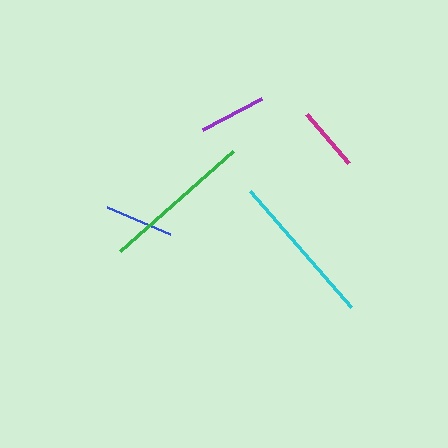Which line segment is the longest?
The cyan line is the longest at approximately 153 pixels.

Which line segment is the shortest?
The magenta line is the shortest at approximately 65 pixels.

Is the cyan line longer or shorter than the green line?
The cyan line is longer than the green line.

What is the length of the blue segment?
The blue segment is approximately 68 pixels long.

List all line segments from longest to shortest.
From longest to shortest: cyan, green, blue, purple, magenta.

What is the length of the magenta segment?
The magenta segment is approximately 65 pixels long.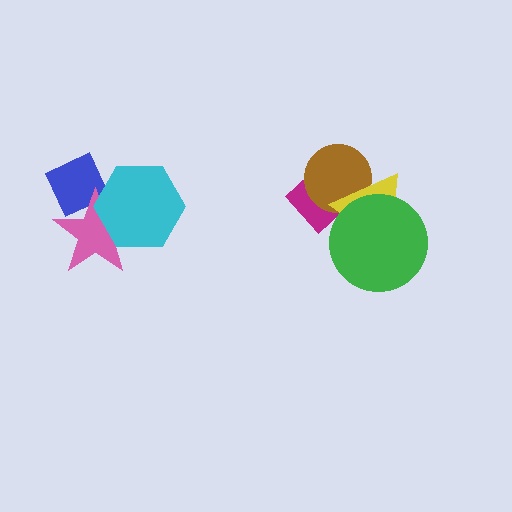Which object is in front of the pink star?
The cyan hexagon is in front of the pink star.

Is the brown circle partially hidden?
Yes, it is partially covered by another shape.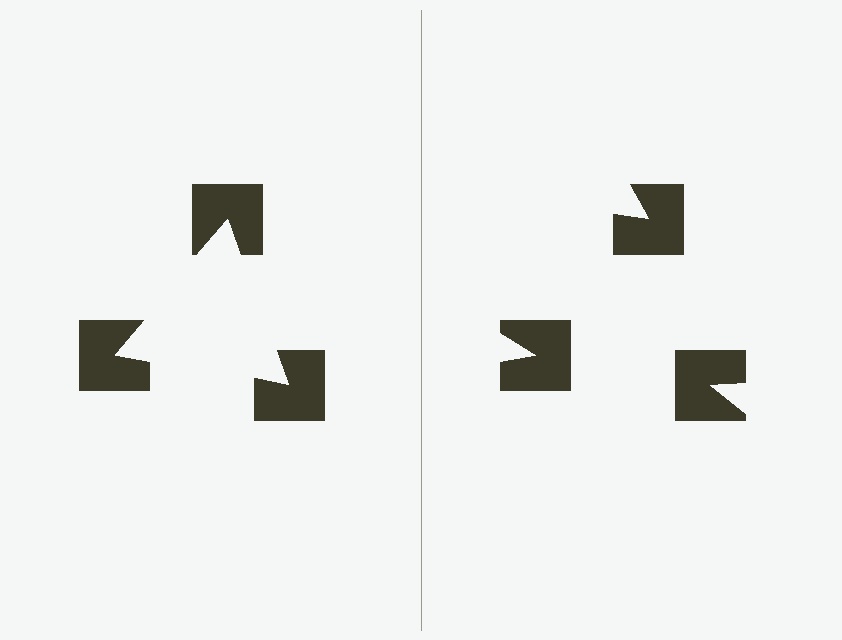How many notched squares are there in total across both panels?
6 — 3 on each side.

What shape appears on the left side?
An illusory triangle.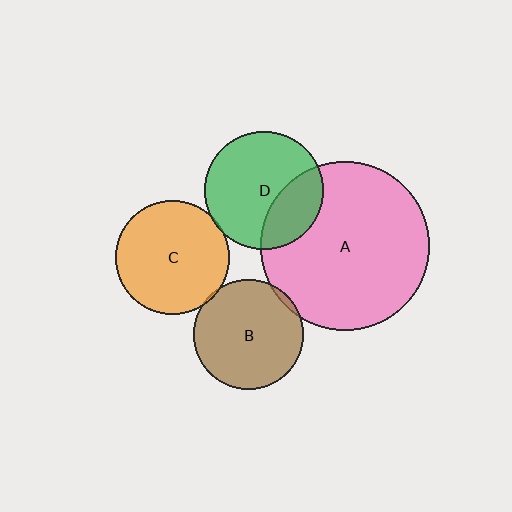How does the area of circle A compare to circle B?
Approximately 2.3 times.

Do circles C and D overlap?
Yes.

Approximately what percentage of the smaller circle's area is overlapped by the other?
Approximately 5%.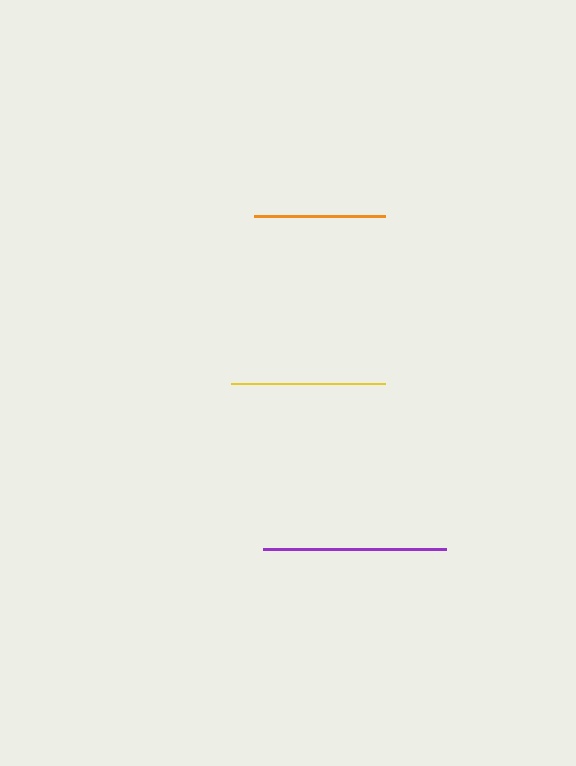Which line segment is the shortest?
The orange line is the shortest at approximately 131 pixels.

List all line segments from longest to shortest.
From longest to shortest: purple, yellow, orange.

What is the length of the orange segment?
The orange segment is approximately 131 pixels long.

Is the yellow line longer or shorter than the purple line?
The purple line is longer than the yellow line.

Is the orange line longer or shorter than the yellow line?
The yellow line is longer than the orange line.